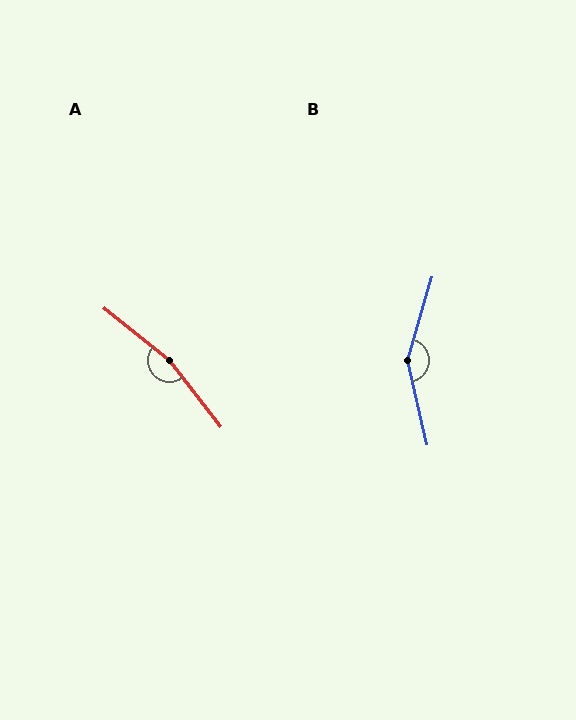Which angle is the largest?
A, at approximately 167 degrees.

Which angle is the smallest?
B, at approximately 151 degrees.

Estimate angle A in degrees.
Approximately 167 degrees.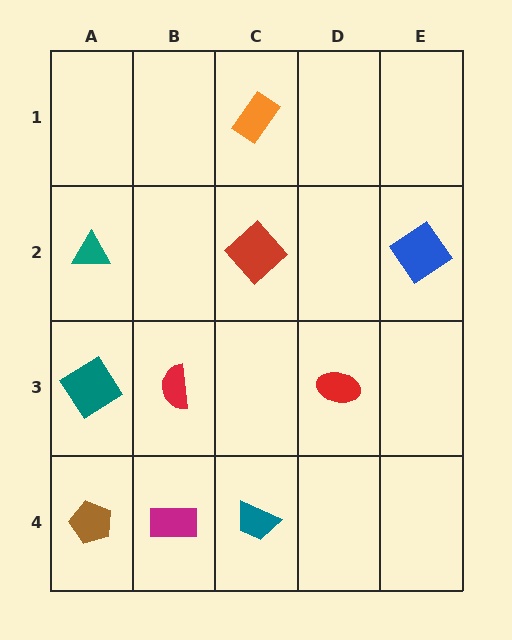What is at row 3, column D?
A red ellipse.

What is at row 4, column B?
A magenta rectangle.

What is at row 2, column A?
A teal triangle.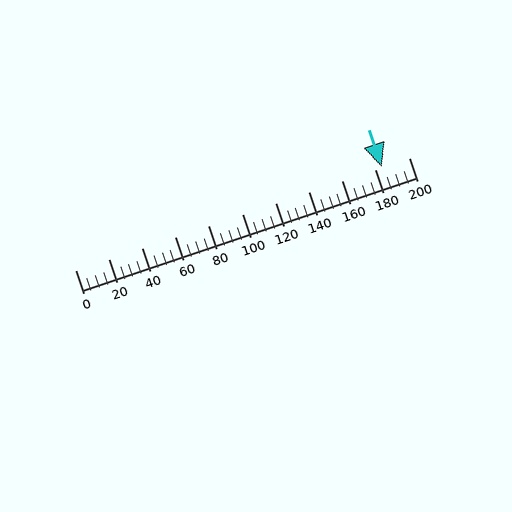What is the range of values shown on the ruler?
The ruler shows values from 0 to 200.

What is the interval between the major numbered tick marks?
The major tick marks are spaced 20 units apart.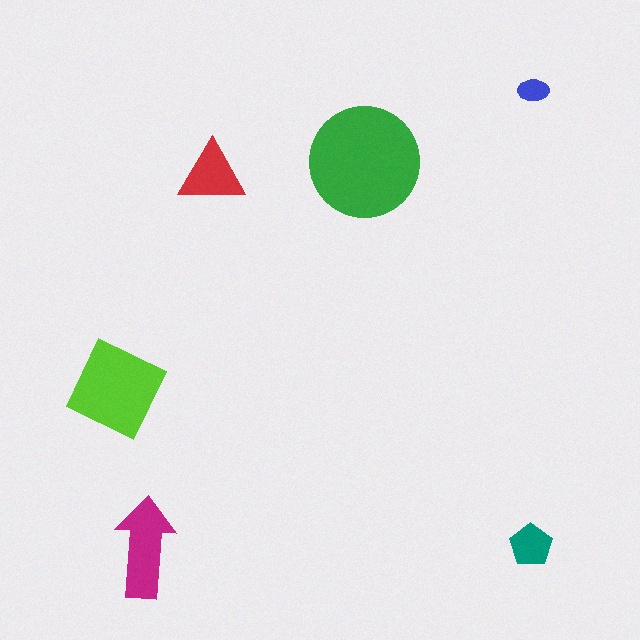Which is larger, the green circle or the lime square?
The green circle.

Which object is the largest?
The green circle.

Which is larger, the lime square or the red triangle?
The lime square.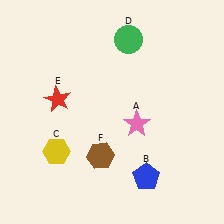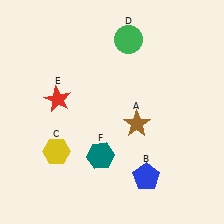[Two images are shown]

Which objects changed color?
A changed from pink to brown. F changed from brown to teal.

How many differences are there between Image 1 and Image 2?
There are 2 differences between the two images.